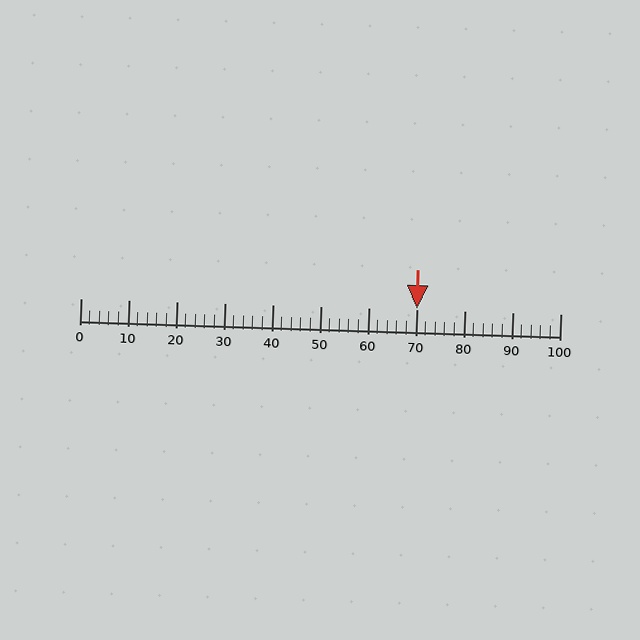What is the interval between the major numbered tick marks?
The major tick marks are spaced 10 units apart.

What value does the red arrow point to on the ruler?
The red arrow points to approximately 70.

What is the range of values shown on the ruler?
The ruler shows values from 0 to 100.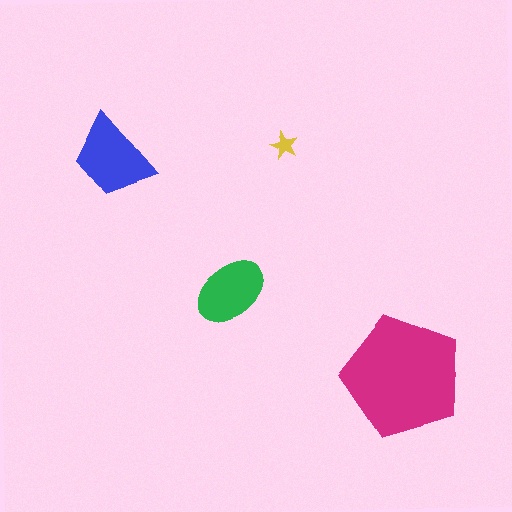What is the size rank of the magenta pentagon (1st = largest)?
1st.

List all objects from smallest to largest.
The yellow star, the green ellipse, the blue trapezoid, the magenta pentagon.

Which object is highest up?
The yellow star is topmost.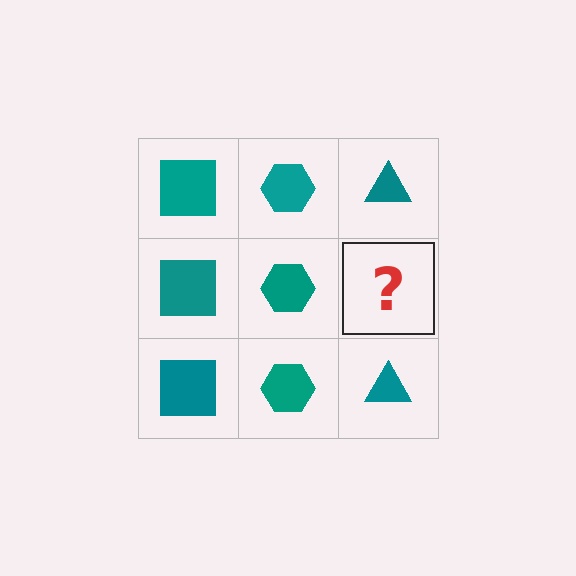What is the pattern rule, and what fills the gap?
The rule is that each column has a consistent shape. The gap should be filled with a teal triangle.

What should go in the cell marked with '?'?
The missing cell should contain a teal triangle.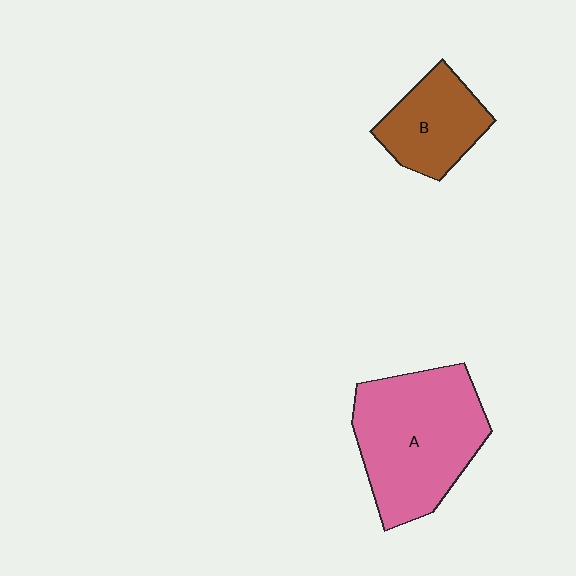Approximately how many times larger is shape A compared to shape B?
Approximately 1.9 times.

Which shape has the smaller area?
Shape B (brown).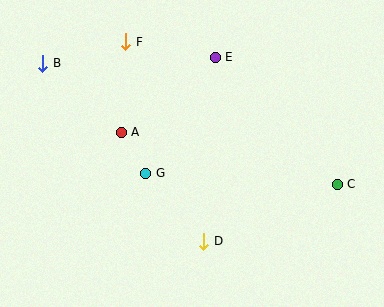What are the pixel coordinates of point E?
Point E is at (215, 57).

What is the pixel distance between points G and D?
The distance between G and D is 89 pixels.